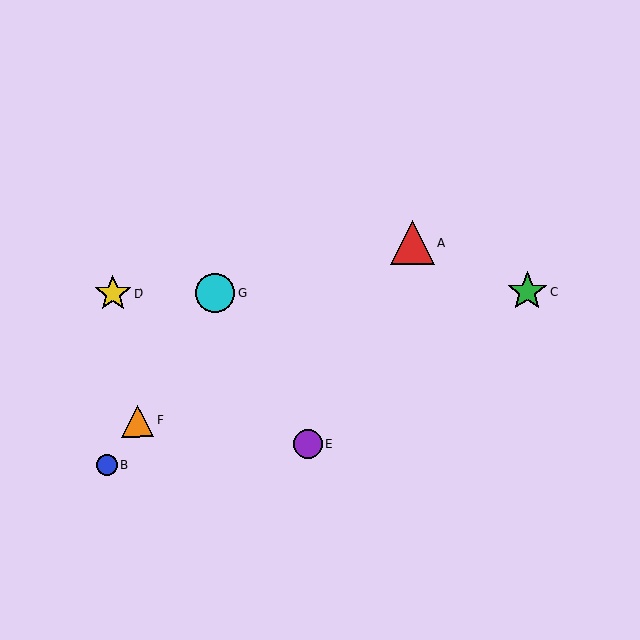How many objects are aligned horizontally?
3 objects (C, D, G) are aligned horizontally.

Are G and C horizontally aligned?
Yes, both are at y≈293.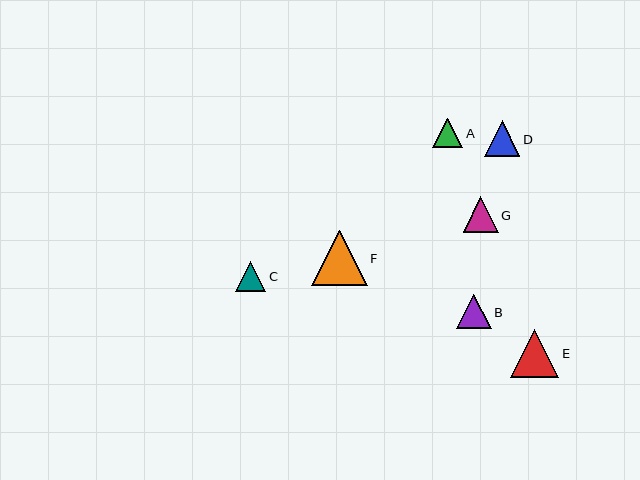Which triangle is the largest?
Triangle F is the largest with a size of approximately 56 pixels.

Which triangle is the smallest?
Triangle A is the smallest with a size of approximately 30 pixels.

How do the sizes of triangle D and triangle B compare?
Triangle D and triangle B are approximately the same size.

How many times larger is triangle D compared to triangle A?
Triangle D is approximately 1.2 times the size of triangle A.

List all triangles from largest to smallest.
From largest to smallest: F, E, G, D, B, C, A.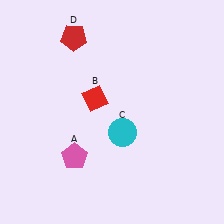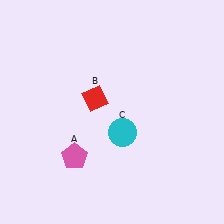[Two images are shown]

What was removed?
The red pentagon (D) was removed in Image 2.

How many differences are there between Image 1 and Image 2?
There is 1 difference between the two images.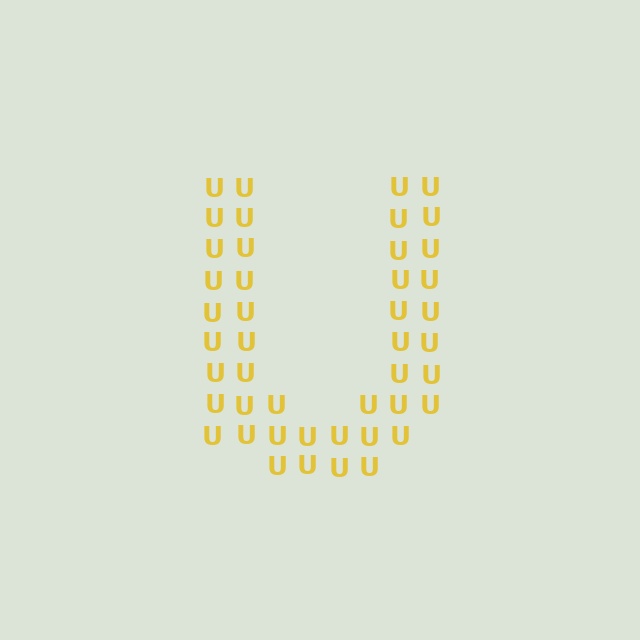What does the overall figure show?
The overall figure shows the letter U.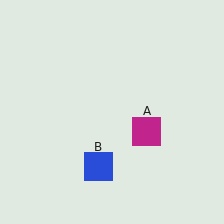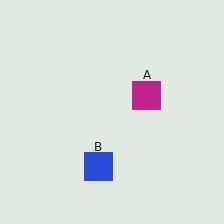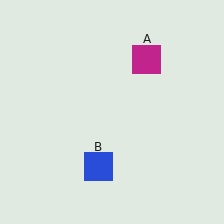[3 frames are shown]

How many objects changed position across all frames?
1 object changed position: magenta square (object A).